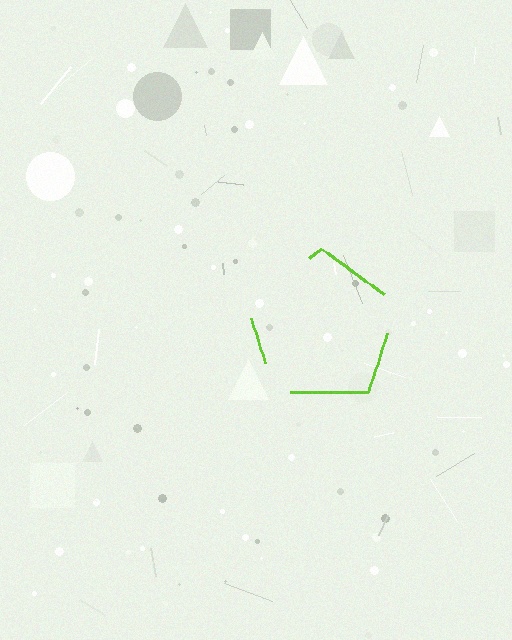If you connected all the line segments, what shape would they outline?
They would outline a pentagon.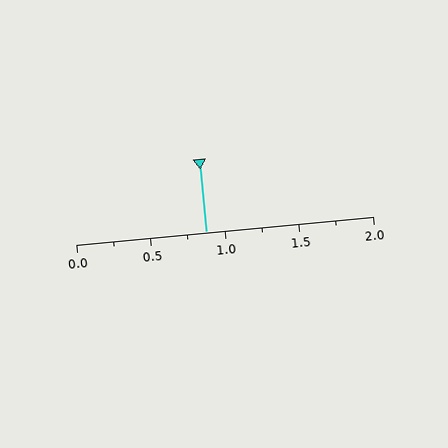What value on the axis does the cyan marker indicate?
The marker indicates approximately 0.88.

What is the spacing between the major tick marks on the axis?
The major ticks are spaced 0.5 apart.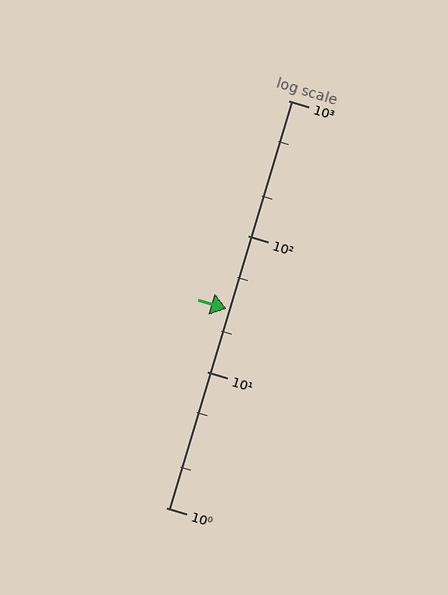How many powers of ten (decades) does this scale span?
The scale spans 3 decades, from 1 to 1000.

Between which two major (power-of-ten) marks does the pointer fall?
The pointer is between 10 and 100.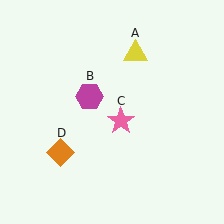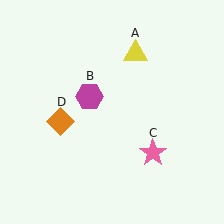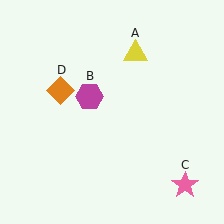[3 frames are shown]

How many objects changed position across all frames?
2 objects changed position: pink star (object C), orange diamond (object D).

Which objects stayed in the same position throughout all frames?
Yellow triangle (object A) and magenta hexagon (object B) remained stationary.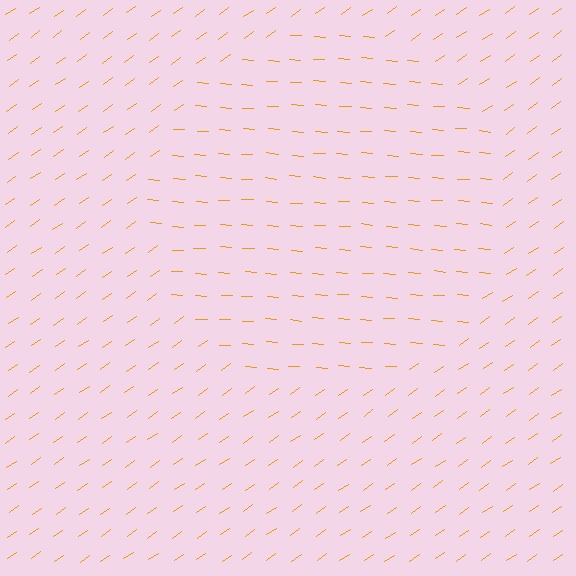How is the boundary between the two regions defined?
The boundary is defined purely by a change in line orientation (approximately 39 degrees difference). All lines are the same color and thickness.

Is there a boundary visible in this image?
Yes, there is a texture boundary formed by a change in line orientation.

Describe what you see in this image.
The image is filled with small orange line segments. A circle region in the image has lines oriented differently from the surrounding lines, creating a visible texture boundary.